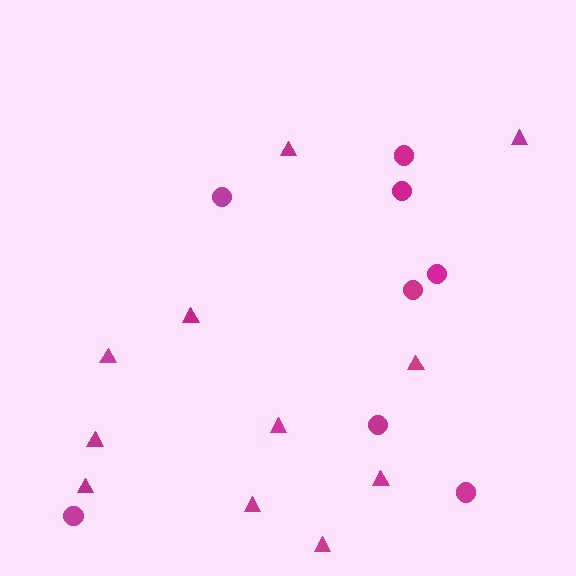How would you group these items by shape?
There are 2 groups: one group of circles (8) and one group of triangles (11).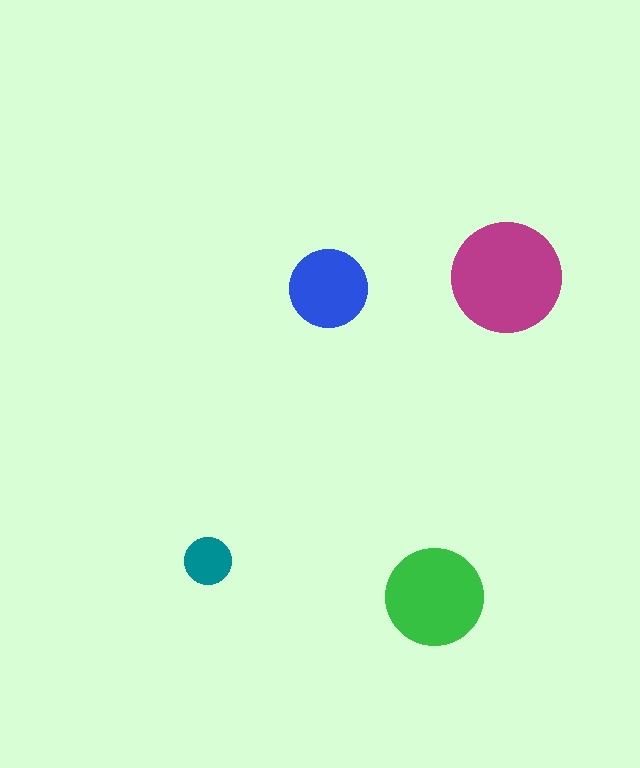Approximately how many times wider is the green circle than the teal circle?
About 2 times wider.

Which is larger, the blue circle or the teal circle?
The blue one.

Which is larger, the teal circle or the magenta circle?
The magenta one.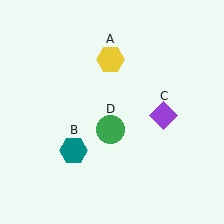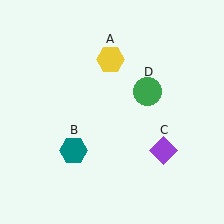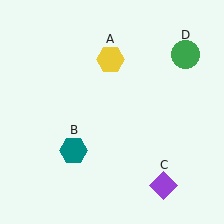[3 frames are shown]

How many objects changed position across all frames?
2 objects changed position: purple diamond (object C), green circle (object D).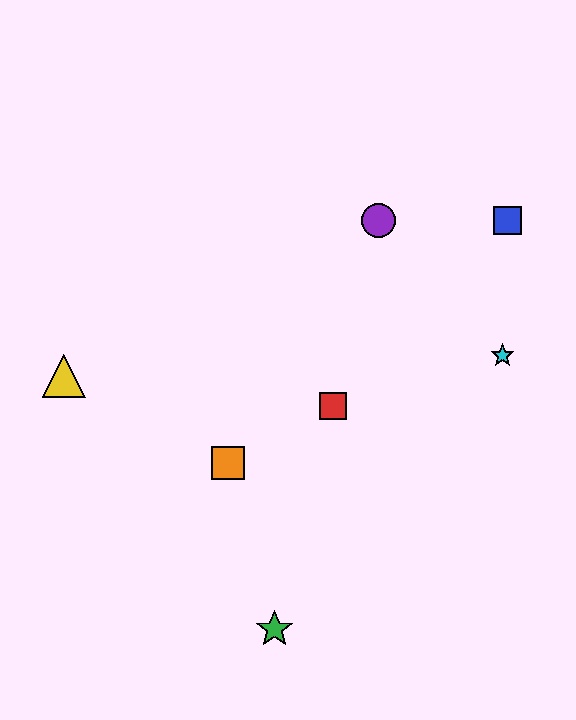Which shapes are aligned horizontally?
The blue square, the purple circle are aligned horizontally.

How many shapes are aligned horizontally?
2 shapes (the blue square, the purple circle) are aligned horizontally.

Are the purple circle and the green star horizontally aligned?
No, the purple circle is at y≈221 and the green star is at y≈629.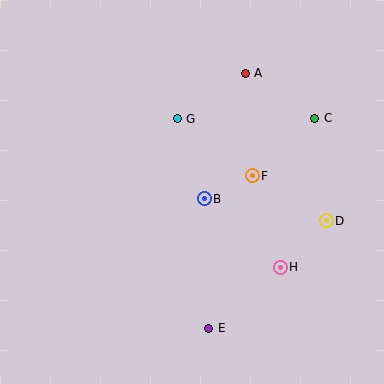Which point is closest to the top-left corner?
Point G is closest to the top-left corner.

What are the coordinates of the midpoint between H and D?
The midpoint between H and D is at (303, 244).